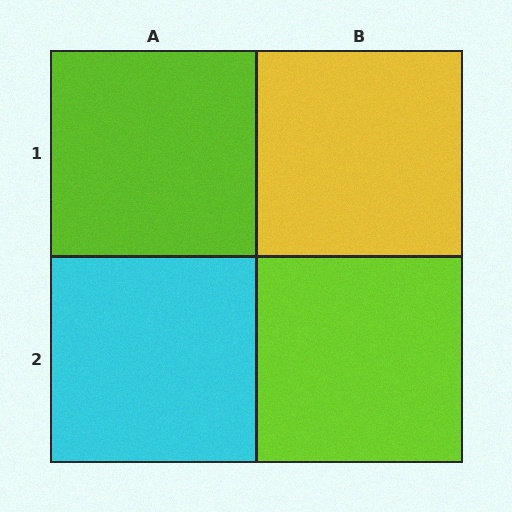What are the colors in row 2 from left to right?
Cyan, lime.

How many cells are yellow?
1 cell is yellow.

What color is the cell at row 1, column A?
Lime.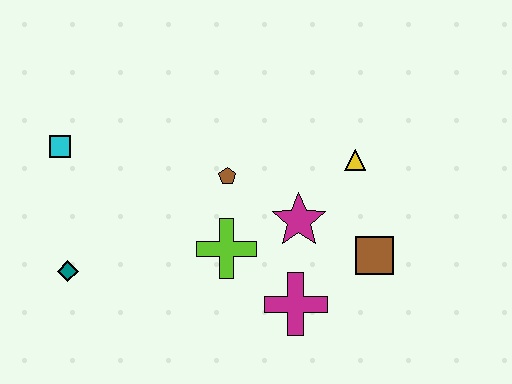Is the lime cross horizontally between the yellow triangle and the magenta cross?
No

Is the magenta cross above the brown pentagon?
No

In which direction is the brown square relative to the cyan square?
The brown square is to the right of the cyan square.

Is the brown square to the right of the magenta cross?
Yes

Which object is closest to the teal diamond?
The cyan square is closest to the teal diamond.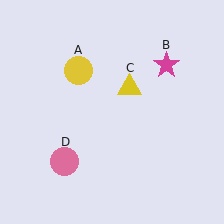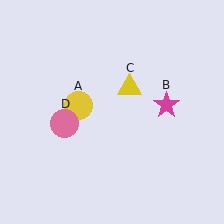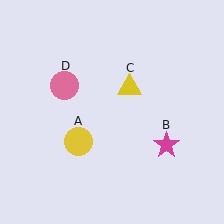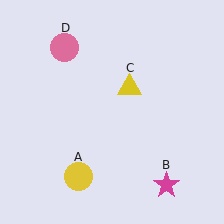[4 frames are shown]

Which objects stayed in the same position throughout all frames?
Yellow triangle (object C) remained stationary.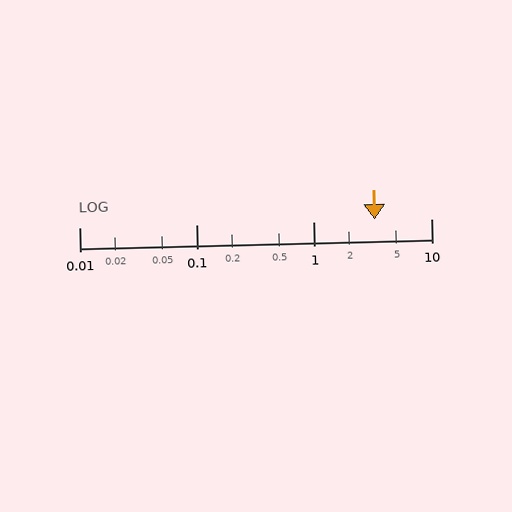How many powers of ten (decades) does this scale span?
The scale spans 3 decades, from 0.01 to 10.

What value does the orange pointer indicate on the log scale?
The pointer indicates approximately 3.3.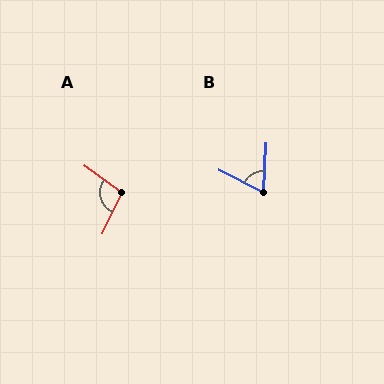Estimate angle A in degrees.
Approximately 101 degrees.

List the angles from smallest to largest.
B (66°), A (101°).